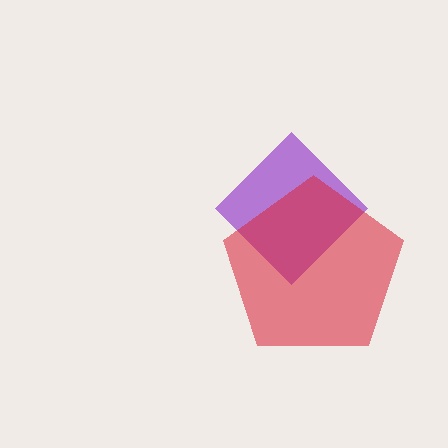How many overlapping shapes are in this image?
There are 2 overlapping shapes in the image.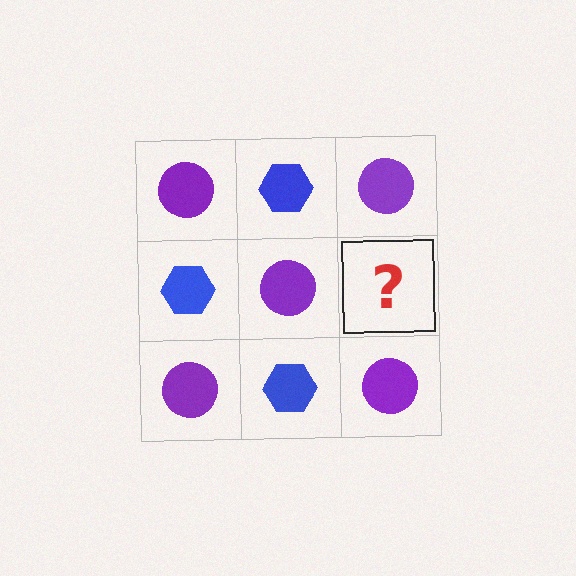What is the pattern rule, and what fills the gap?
The rule is that it alternates purple circle and blue hexagon in a checkerboard pattern. The gap should be filled with a blue hexagon.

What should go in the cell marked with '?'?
The missing cell should contain a blue hexagon.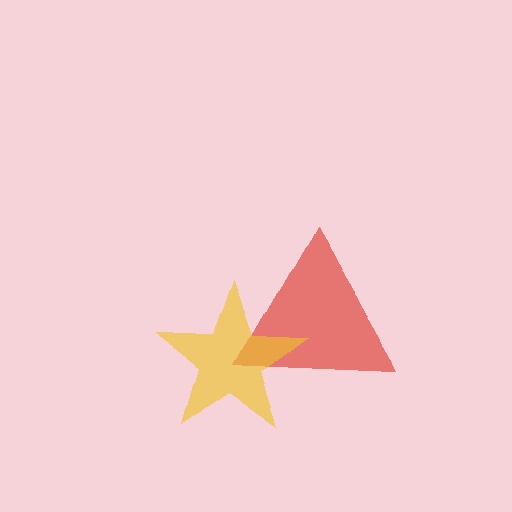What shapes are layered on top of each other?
The layered shapes are: a red triangle, a yellow star.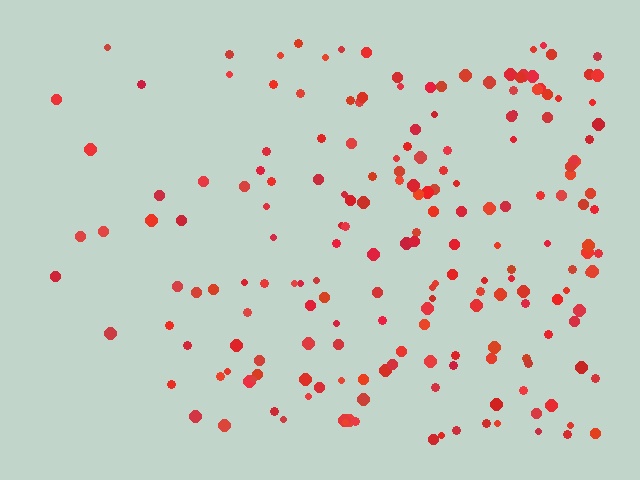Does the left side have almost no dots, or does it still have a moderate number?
Still a moderate number, just noticeably fewer than the right.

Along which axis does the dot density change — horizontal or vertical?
Horizontal.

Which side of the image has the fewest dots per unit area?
The left.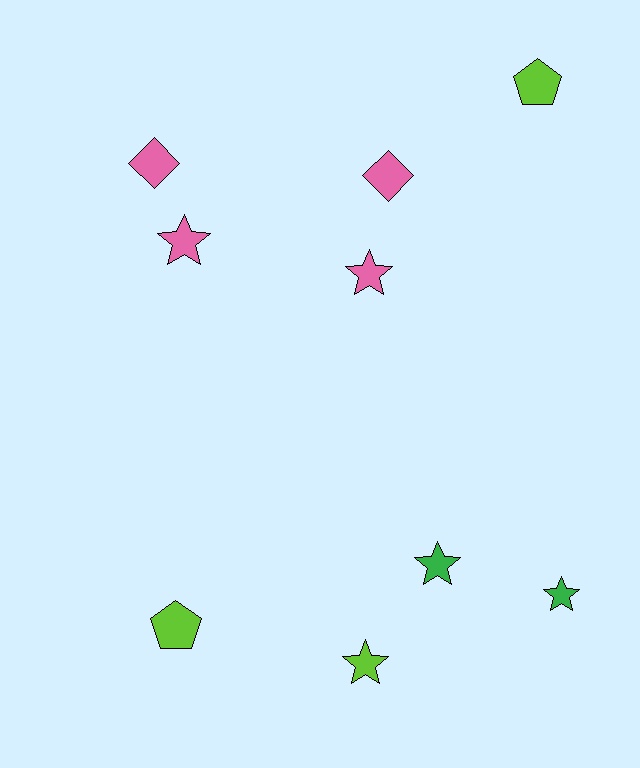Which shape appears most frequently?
Star, with 5 objects.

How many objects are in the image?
There are 9 objects.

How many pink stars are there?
There are 2 pink stars.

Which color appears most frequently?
Pink, with 4 objects.